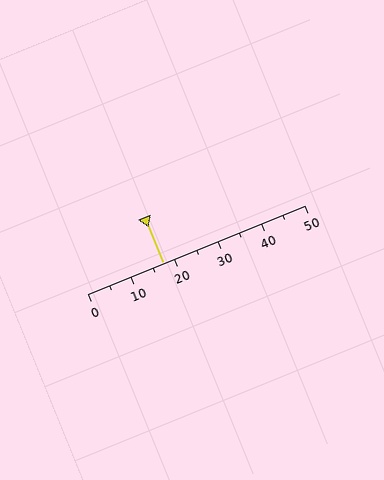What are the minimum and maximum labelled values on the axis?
The axis runs from 0 to 50.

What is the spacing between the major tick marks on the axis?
The major ticks are spaced 10 apart.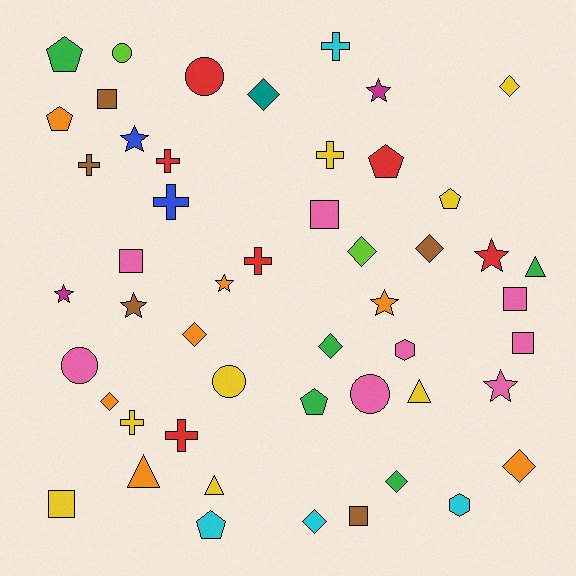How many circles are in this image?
There are 5 circles.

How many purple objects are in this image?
There are no purple objects.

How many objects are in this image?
There are 50 objects.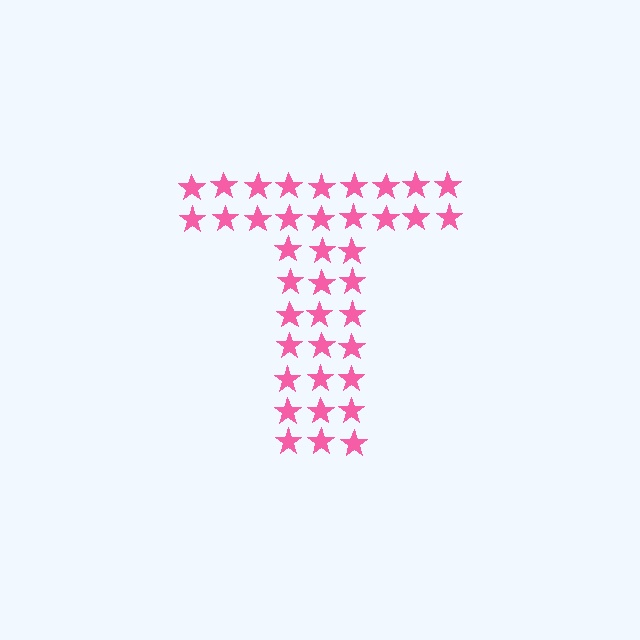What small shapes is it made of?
It is made of small stars.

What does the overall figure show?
The overall figure shows the letter T.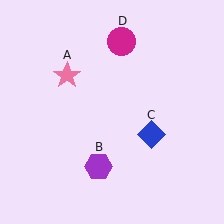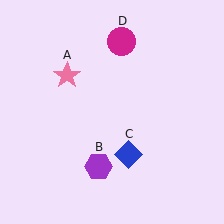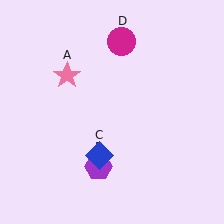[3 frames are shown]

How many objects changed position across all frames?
1 object changed position: blue diamond (object C).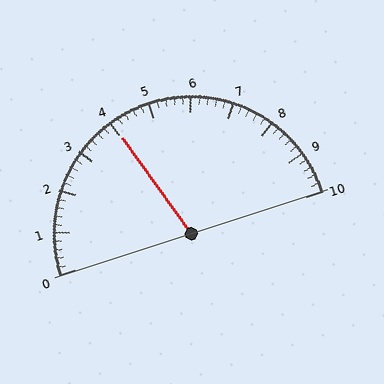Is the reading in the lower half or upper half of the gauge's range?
The reading is in the lower half of the range (0 to 10).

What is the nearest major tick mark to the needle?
The nearest major tick mark is 4.